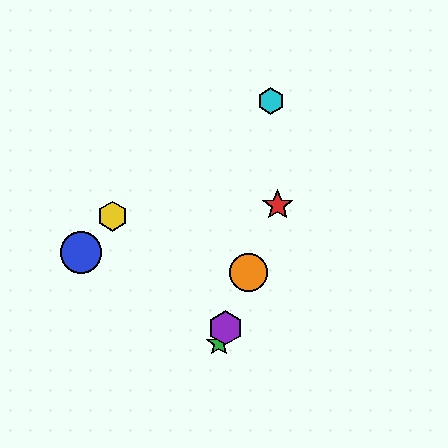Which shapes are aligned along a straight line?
The red star, the green star, the purple hexagon, the orange circle are aligned along a straight line.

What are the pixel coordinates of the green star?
The green star is at (219, 343).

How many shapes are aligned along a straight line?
4 shapes (the red star, the green star, the purple hexagon, the orange circle) are aligned along a straight line.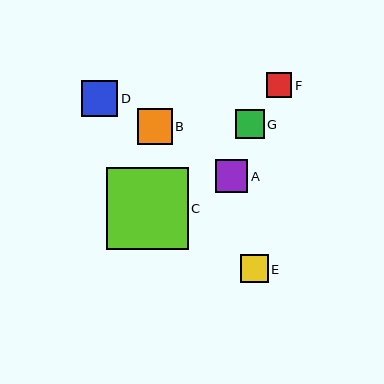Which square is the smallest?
Square F is the smallest with a size of approximately 26 pixels.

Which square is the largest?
Square C is the largest with a size of approximately 81 pixels.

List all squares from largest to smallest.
From largest to smallest: C, D, B, A, G, E, F.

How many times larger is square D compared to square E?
Square D is approximately 1.3 times the size of square E.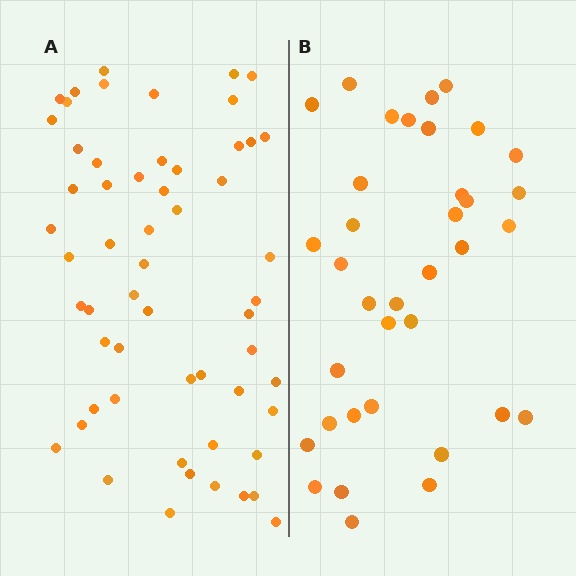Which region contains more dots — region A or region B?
Region A (the left region) has more dots.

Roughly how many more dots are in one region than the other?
Region A has approximately 20 more dots than region B.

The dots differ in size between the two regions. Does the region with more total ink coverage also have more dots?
No. Region B has more total ink coverage because its dots are larger, but region A actually contains more individual dots. Total area can be misleading — the number of items is what matters here.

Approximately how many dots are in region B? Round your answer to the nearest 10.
About 40 dots. (The exact count is 36, which rounds to 40.)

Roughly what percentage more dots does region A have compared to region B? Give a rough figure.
About 60% more.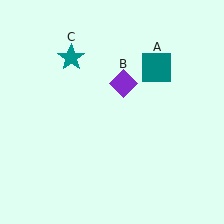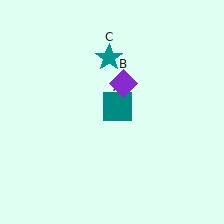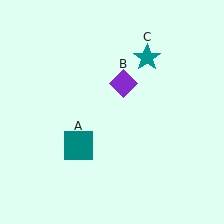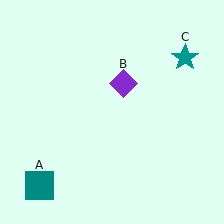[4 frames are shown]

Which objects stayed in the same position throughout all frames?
Purple diamond (object B) remained stationary.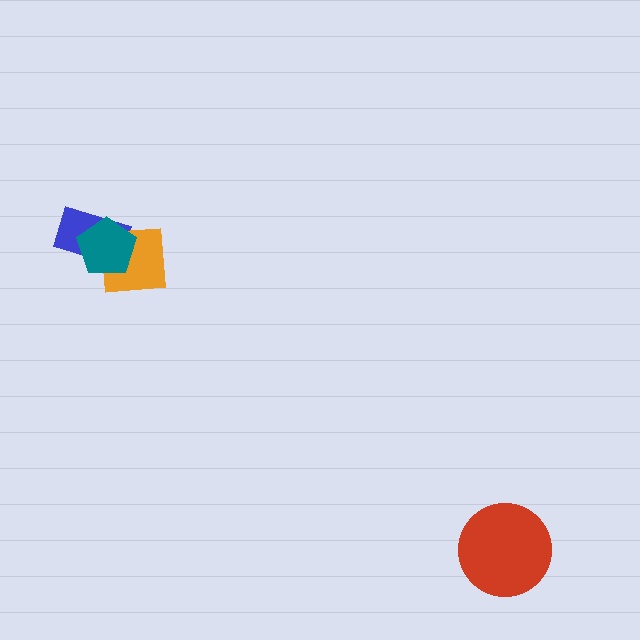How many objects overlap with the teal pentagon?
2 objects overlap with the teal pentagon.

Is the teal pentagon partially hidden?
No, no other shape covers it.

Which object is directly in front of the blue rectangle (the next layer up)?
The orange square is directly in front of the blue rectangle.